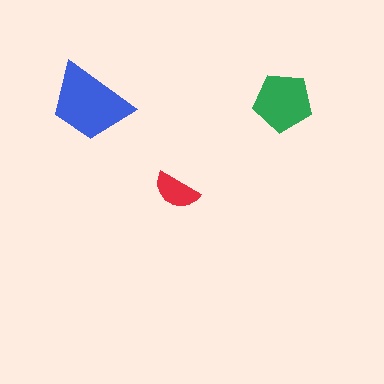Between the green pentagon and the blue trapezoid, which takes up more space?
The blue trapezoid.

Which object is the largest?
The blue trapezoid.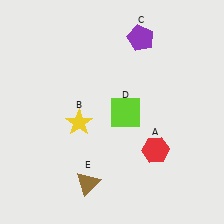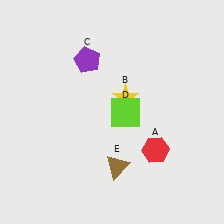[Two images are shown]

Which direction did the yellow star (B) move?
The yellow star (B) moved right.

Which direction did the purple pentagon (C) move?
The purple pentagon (C) moved left.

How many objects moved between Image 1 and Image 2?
3 objects moved between the two images.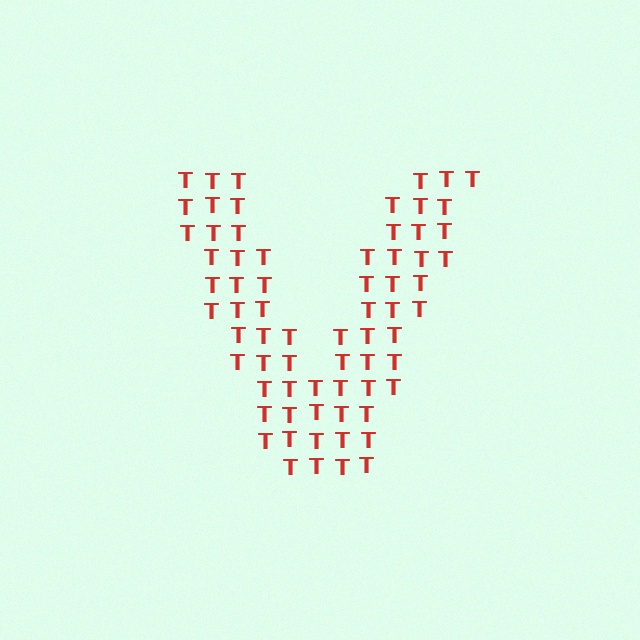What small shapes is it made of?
It is made of small letter T's.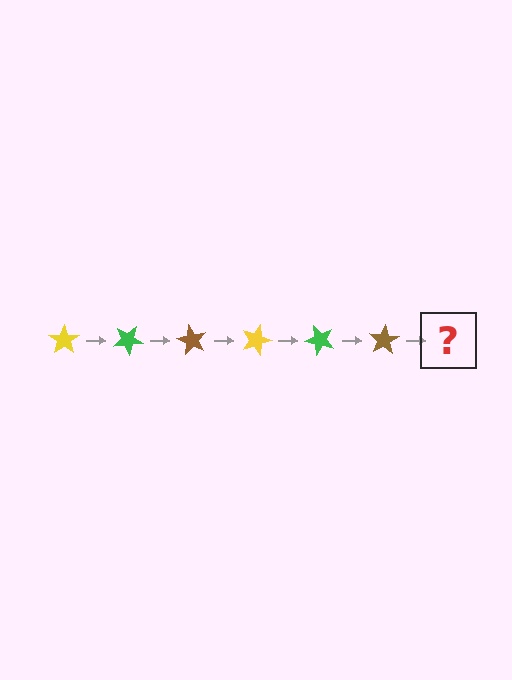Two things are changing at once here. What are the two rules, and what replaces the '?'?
The two rules are that it rotates 30 degrees each step and the color cycles through yellow, green, and brown. The '?' should be a yellow star, rotated 180 degrees from the start.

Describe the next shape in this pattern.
It should be a yellow star, rotated 180 degrees from the start.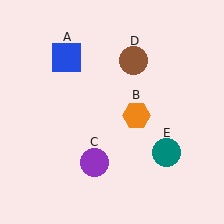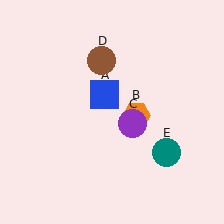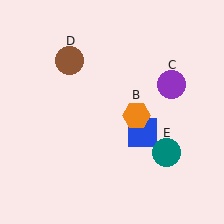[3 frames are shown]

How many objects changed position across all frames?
3 objects changed position: blue square (object A), purple circle (object C), brown circle (object D).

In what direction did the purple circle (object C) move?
The purple circle (object C) moved up and to the right.